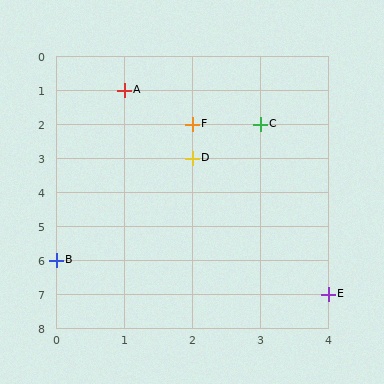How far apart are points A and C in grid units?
Points A and C are 2 columns and 1 row apart (about 2.2 grid units diagonally).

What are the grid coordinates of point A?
Point A is at grid coordinates (1, 1).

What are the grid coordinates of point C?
Point C is at grid coordinates (3, 2).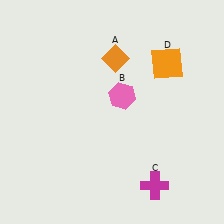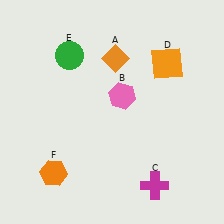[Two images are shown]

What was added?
A green circle (E), an orange hexagon (F) were added in Image 2.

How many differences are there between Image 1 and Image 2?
There are 2 differences between the two images.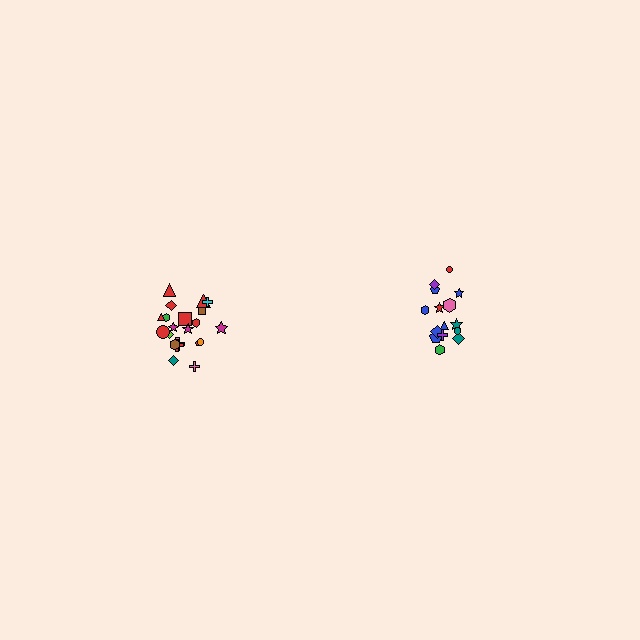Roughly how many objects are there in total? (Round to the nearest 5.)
Roughly 35 objects in total.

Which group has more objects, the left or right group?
The left group.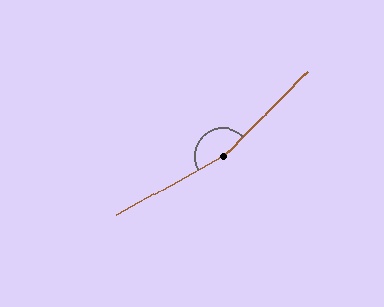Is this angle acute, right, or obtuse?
It is obtuse.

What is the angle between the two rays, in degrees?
Approximately 163 degrees.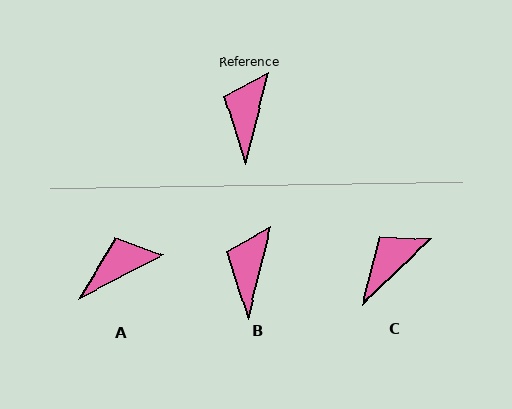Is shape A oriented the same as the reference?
No, it is off by about 49 degrees.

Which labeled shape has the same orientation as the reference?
B.